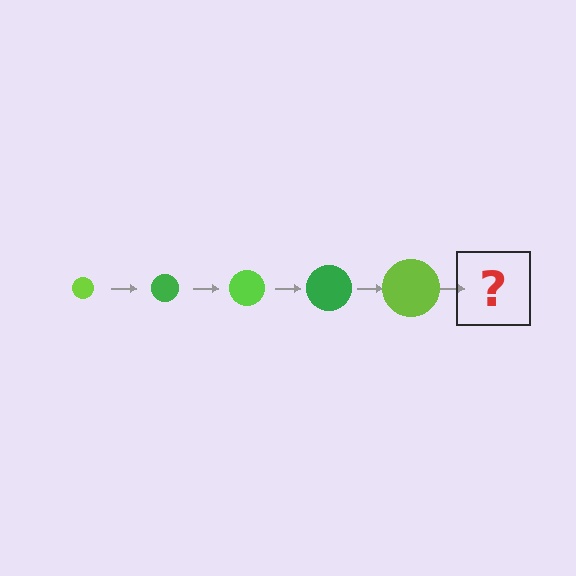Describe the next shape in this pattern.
It should be a green circle, larger than the previous one.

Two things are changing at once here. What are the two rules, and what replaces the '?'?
The two rules are that the circle grows larger each step and the color cycles through lime and green. The '?' should be a green circle, larger than the previous one.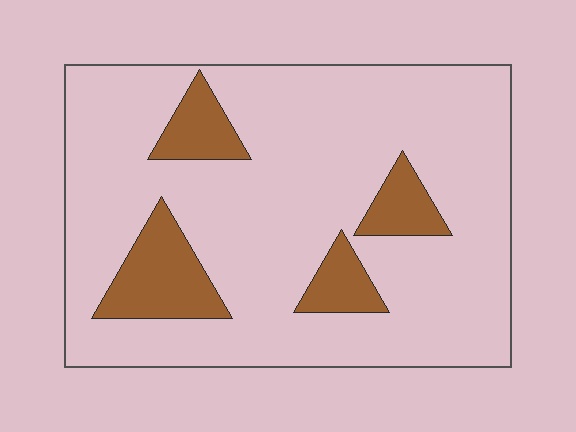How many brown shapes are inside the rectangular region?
4.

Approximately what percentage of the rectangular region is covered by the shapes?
Approximately 15%.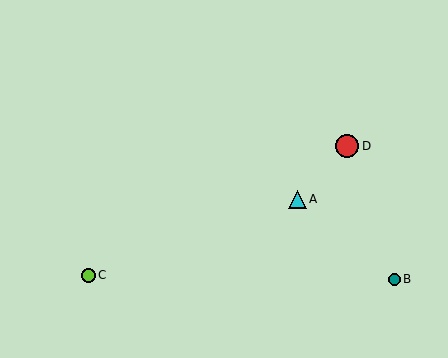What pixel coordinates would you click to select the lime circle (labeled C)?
Click at (88, 275) to select the lime circle C.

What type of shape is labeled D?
Shape D is a red circle.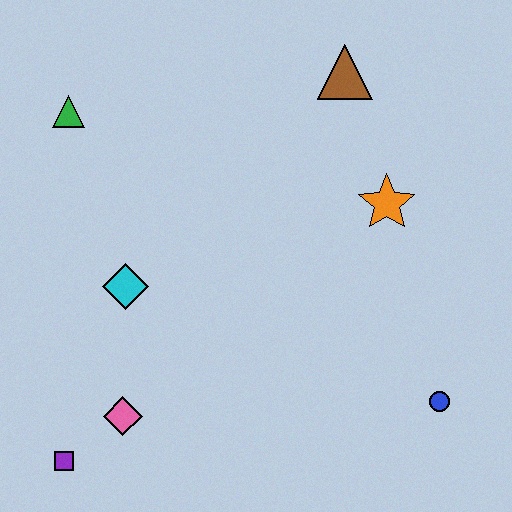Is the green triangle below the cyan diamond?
No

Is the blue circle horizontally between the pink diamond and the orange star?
No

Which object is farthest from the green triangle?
The blue circle is farthest from the green triangle.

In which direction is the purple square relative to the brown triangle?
The purple square is below the brown triangle.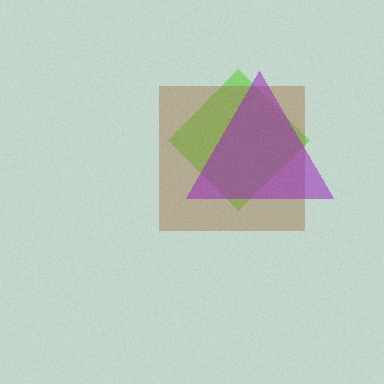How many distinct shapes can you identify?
There are 3 distinct shapes: a lime diamond, a brown square, a purple triangle.